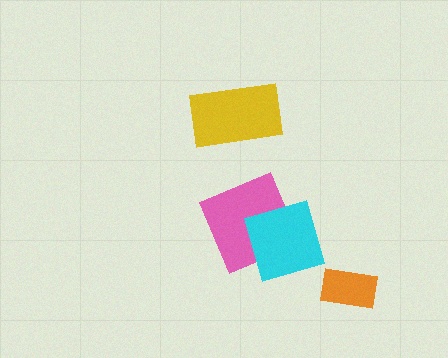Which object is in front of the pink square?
The cyan square is in front of the pink square.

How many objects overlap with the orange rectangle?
0 objects overlap with the orange rectangle.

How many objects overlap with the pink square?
1 object overlaps with the pink square.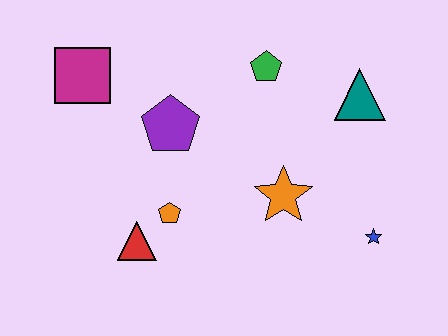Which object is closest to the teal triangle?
The green pentagon is closest to the teal triangle.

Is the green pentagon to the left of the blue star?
Yes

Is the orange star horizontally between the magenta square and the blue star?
Yes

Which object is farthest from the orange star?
The magenta square is farthest from the orange star.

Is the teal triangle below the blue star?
No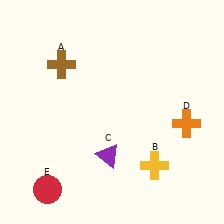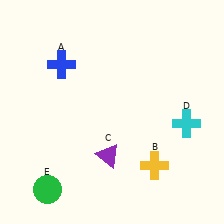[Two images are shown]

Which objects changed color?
A changed from brown to blue. D changed from orange to cyan. E changed from red to green.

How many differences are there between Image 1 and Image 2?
There are 3 differences between the two images.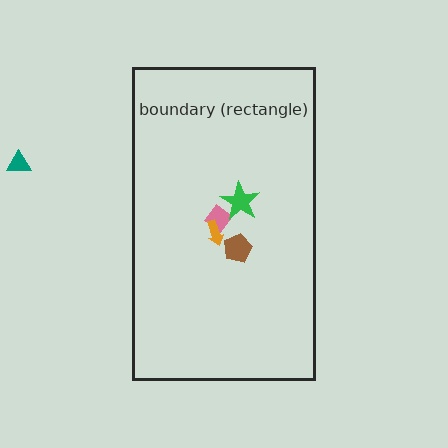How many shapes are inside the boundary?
4 inside, 1 outside.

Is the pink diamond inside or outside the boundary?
Inside.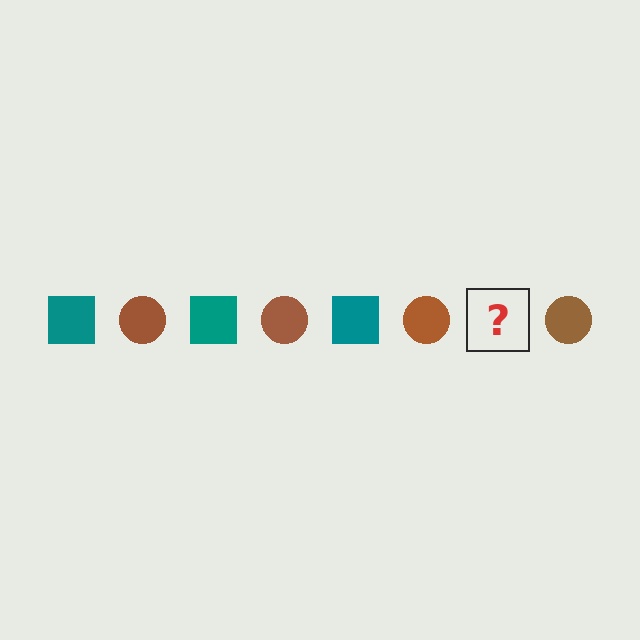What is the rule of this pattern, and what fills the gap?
The rule is that the pattern alternates between teal square and brown circle. The gap should be filled with a teal square.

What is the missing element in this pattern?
The missing element is a teal square.